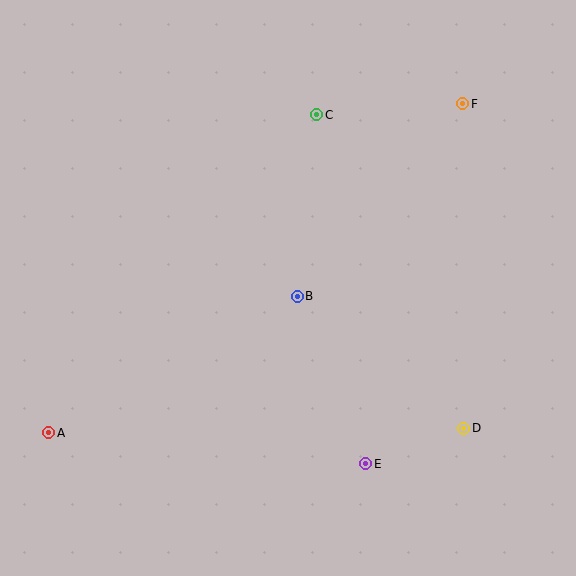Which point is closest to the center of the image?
Point B at (297, 296) is closest to the center.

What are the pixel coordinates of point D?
Point D is at (464, 428).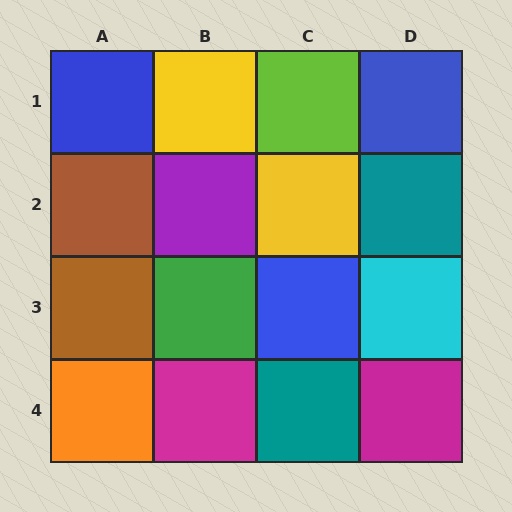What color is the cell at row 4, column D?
Magenta.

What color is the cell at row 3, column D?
Cyan.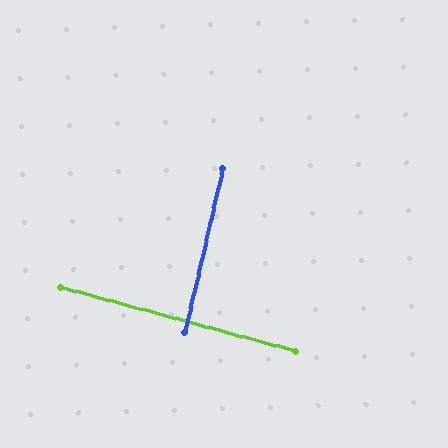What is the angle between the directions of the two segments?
Approximately 88 degrees.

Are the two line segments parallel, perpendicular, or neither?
Perpendicular — they meet at approximately 88°.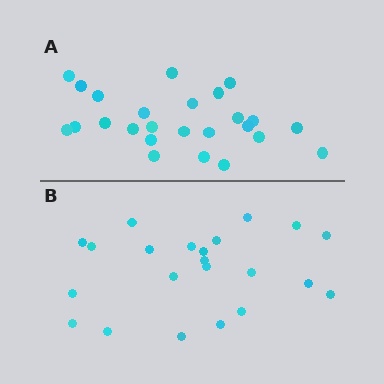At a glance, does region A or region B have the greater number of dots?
Region A (the top region) has more dots.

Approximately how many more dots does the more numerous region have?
Region A has just a few more — roughly 2 or 3 more dots than region B.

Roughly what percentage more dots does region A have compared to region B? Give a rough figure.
About 15% more.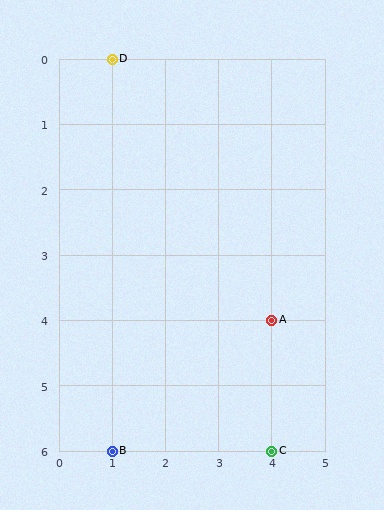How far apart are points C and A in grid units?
Points C and A are 2 rows apart.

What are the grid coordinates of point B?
Point B is at grid coordinates (1, 6).